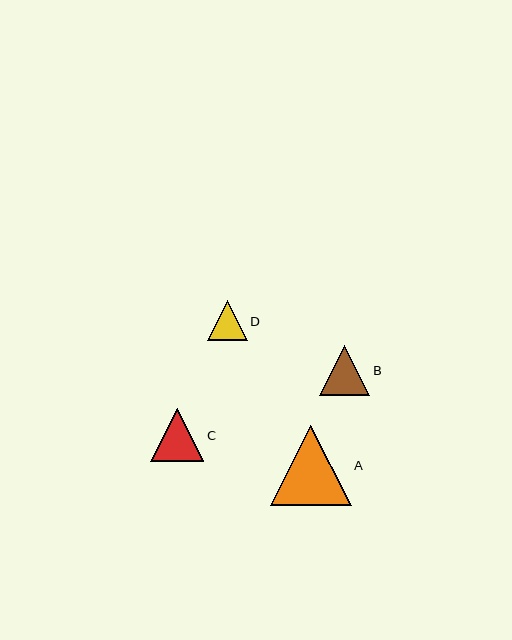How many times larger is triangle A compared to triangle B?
Triangle A is approximately 1.6 times the size of triangle B.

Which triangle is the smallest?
Triangle D is the smallest with a size of approximately 40 pixels.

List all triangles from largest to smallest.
From largest to smallest: A, C, B, D.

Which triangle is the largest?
Triangle A is the largest with a size of approximately 81 pixels.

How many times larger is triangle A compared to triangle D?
Triangle A is approximately 2.0 times the size of triangle D.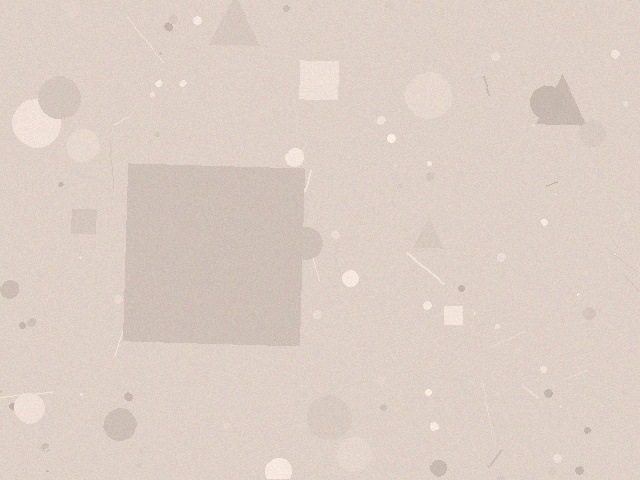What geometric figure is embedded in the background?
A square is embedded in the background.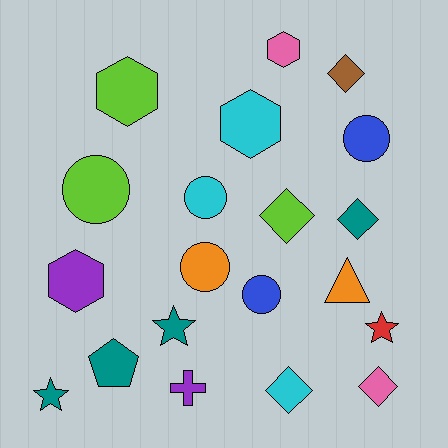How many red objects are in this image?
There is 1 red object.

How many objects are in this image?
There are 20 objects.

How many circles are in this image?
There are 5 circles.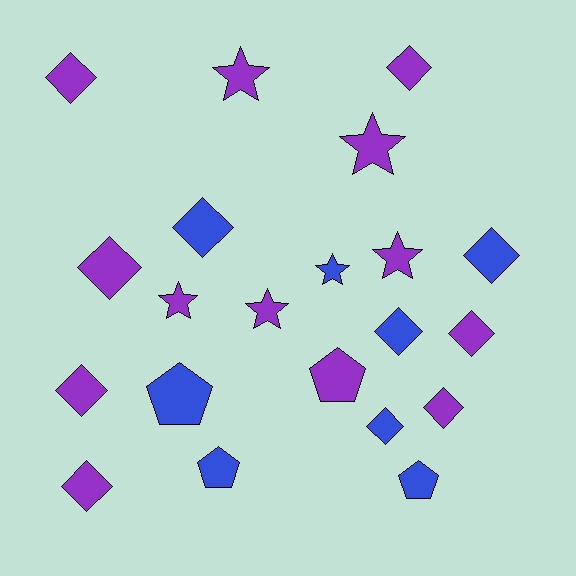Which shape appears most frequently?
Diamond, with 11 objects.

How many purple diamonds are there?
There are 7 purple diamonds.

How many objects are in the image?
There are 21 objects.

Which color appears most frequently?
Purple, with 13 objects.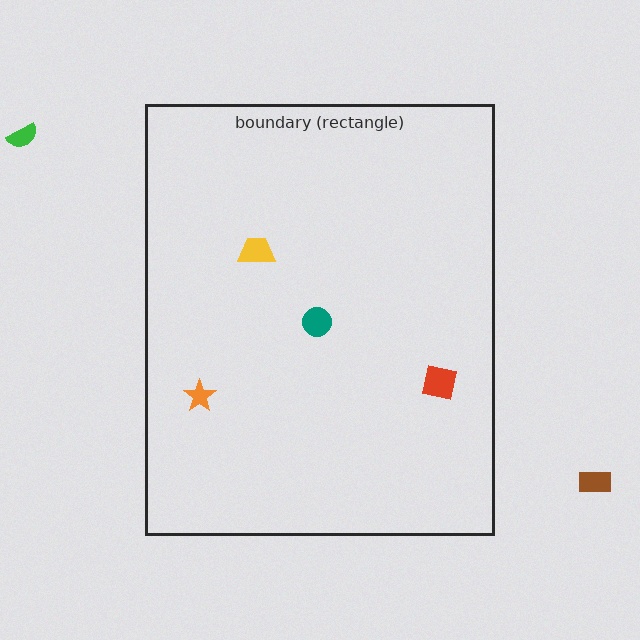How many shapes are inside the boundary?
4 inside, 2 outside.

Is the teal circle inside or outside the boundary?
Inside.